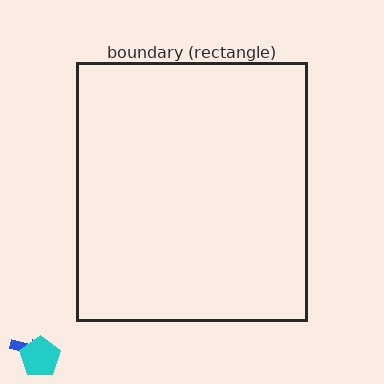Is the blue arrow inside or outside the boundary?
Outside.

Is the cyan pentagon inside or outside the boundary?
Outside.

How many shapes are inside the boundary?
0 inside, 2 outside.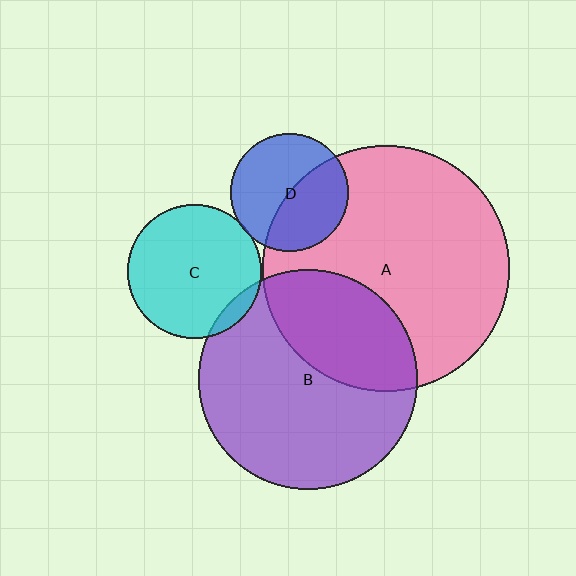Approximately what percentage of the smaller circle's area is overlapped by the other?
Approximately 45%.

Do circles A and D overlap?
Yes.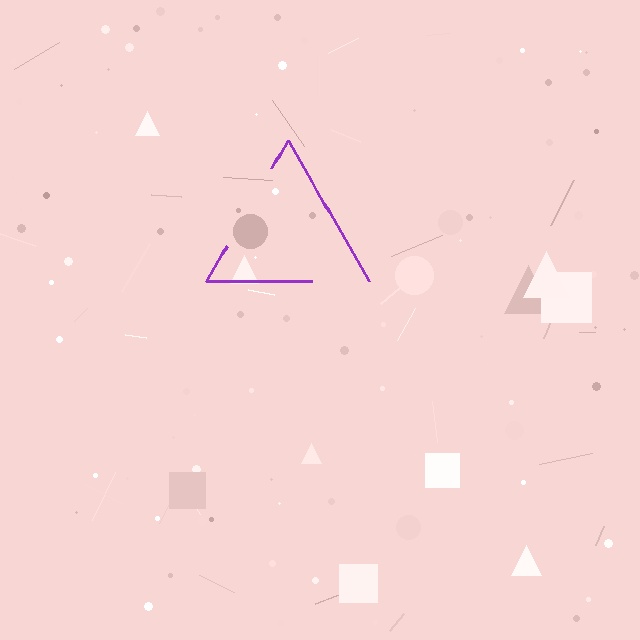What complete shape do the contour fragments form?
The contour fragments form a triangle.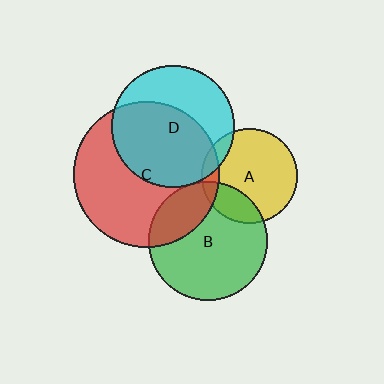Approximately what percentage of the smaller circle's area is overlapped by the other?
Approximately 5%.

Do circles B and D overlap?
Yes.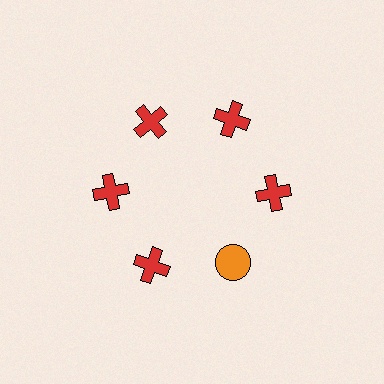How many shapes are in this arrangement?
There are 6 shapes arranged in a ring pattern.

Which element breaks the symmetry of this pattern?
The orange circle at roughly the 5 o'clock position breaks the symmetry. All other shapes are red crosses.